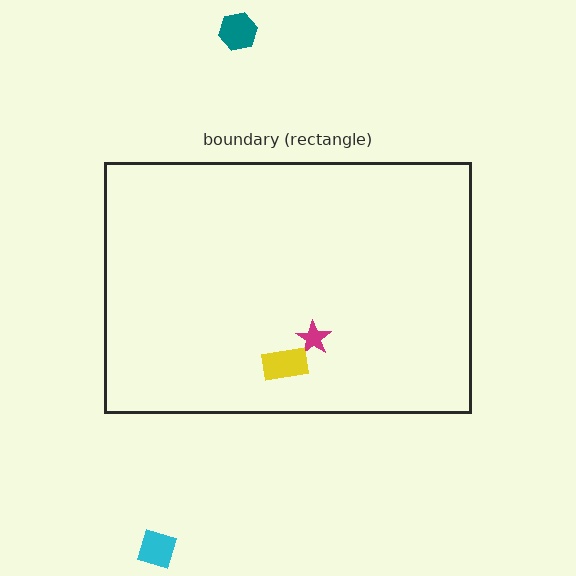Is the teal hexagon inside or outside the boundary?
Outside.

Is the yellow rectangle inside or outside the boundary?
Inside.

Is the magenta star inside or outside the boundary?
Inside.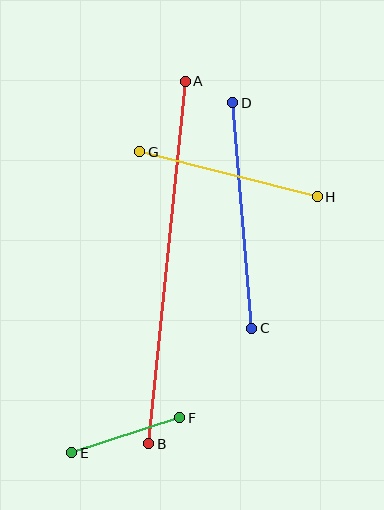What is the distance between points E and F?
The distance is approximately 114 pixels.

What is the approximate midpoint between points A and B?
The midpoint is at approximately (167, 262) pixels.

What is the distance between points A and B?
The distance is approximately 364 pixels.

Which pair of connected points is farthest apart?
Points A and B are farthest apart.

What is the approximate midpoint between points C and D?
The midpoint is at approximately (242, 216) pixels.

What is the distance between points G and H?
The distance is approximately 183 pixels.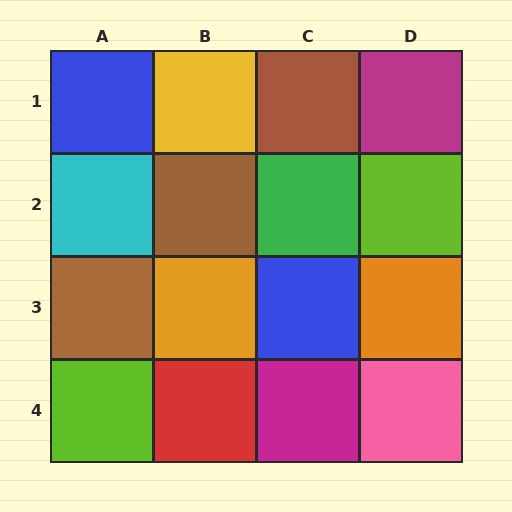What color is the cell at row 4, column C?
Magenta.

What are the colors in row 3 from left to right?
Brown, orange, blue, orange.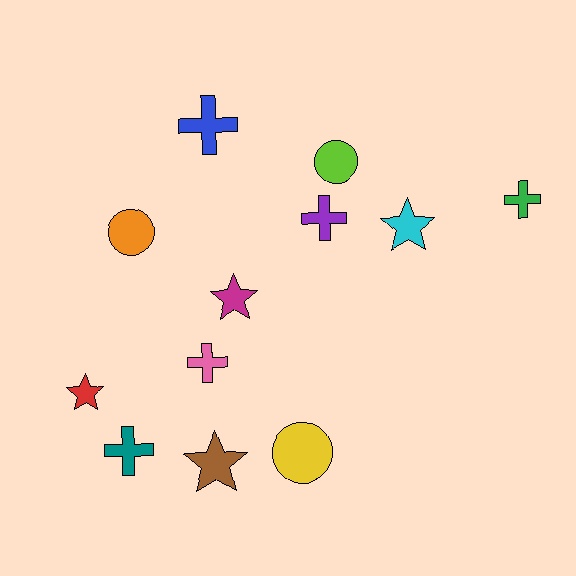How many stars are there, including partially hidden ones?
There are 4 stars.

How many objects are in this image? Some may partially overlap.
There are 12 objects.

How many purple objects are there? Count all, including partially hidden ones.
There is 1 purple object.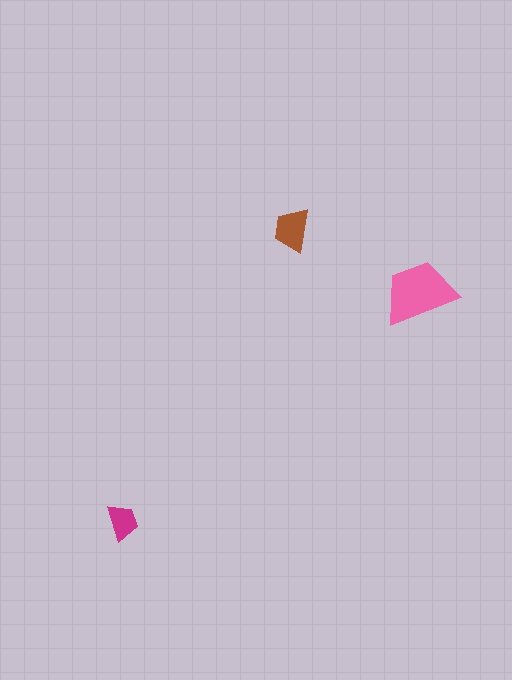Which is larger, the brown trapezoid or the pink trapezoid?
The pink one.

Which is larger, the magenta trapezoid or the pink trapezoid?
The pink one.